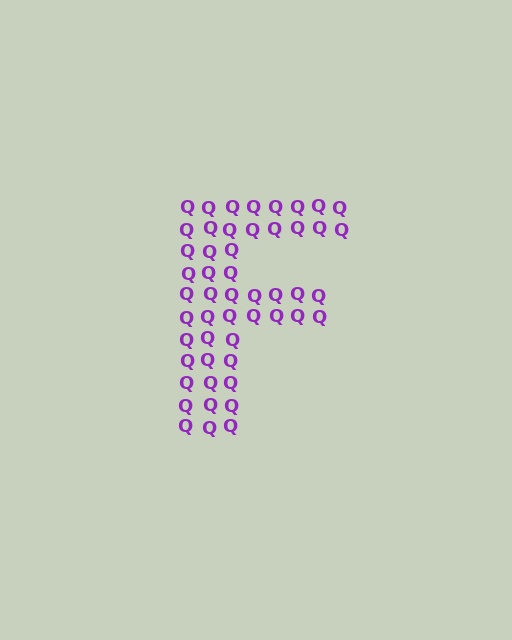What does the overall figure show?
The overall figure shows the letter F.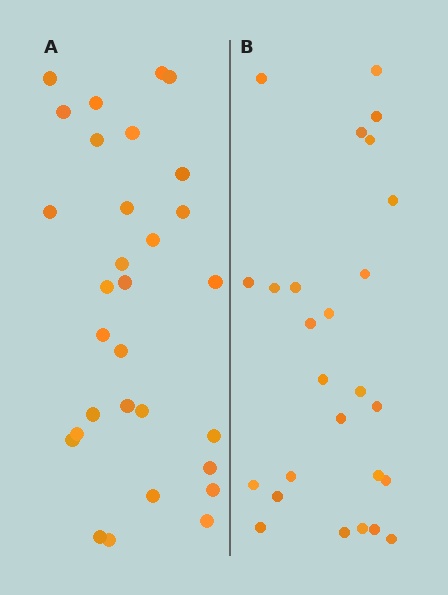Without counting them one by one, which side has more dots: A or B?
Region A (the left region) has more dots.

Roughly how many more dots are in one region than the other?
Region A has about 4 more dots than region B.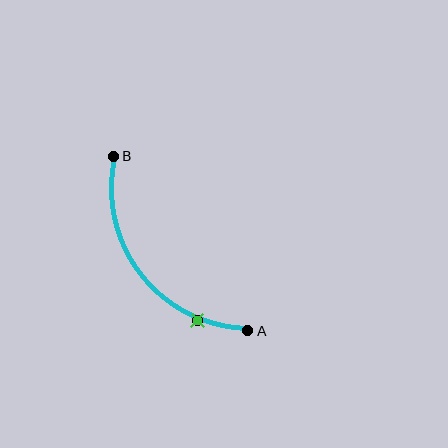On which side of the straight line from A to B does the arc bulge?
The arc bulges below and to the left of the straight line connecting A and B.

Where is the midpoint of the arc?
The arc midpoint is the point on the curve farthest from the straight line joining A and B. It sits below and to the left of that line.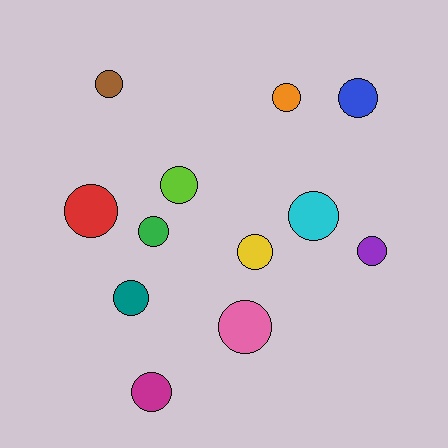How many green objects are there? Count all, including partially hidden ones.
There is 1 green object.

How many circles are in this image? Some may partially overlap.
There are 12 circles.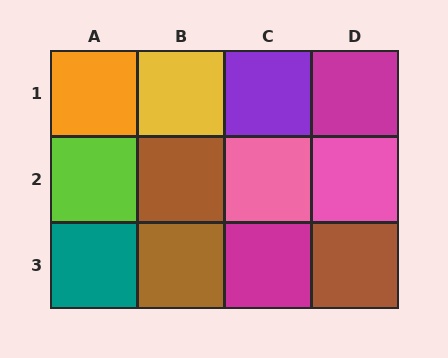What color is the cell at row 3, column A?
Teal.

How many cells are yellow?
1 cell is yellow.